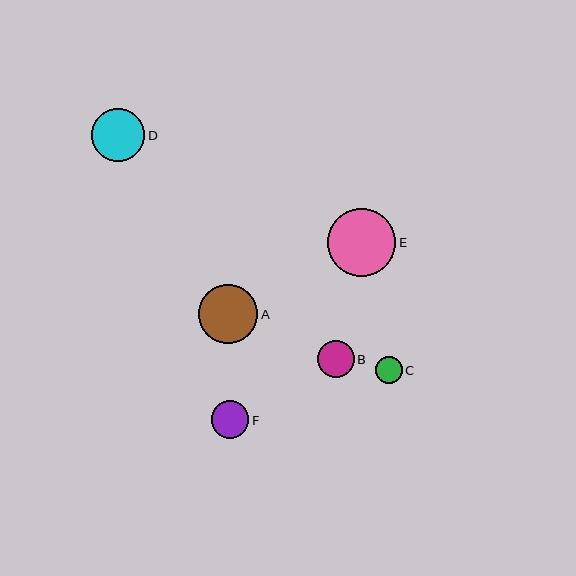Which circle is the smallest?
Circle C is the smallest with a size of approximately 27 pixels.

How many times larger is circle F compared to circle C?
Circle F is approximately 1.4 times the size of circle C.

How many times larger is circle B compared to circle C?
Circle B is approximately 1.4 times the size of circle C.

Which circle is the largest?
Circle E is the largest with a size of approximately 68 pixels.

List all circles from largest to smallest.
From largest to smallest: E, A, D, F, B, C.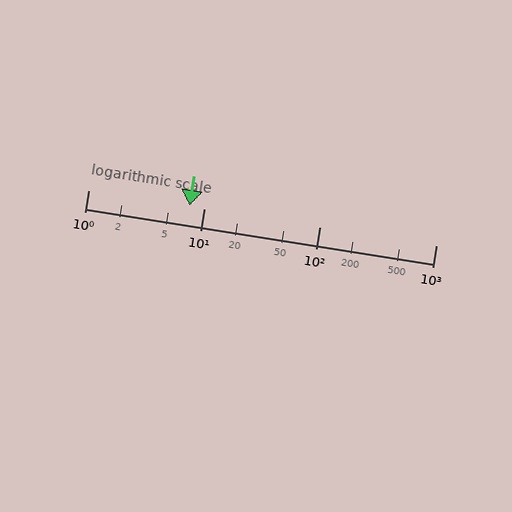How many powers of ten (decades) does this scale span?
The scale spans 3 decades, from 1 to 1000.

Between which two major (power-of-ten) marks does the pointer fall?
The pointer is between 1 and 10.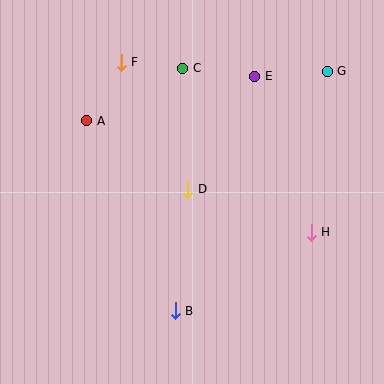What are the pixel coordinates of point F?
Point F is at (121, 62).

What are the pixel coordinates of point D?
Point D is at (188, 189).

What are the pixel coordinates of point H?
Point H is at (311, 232).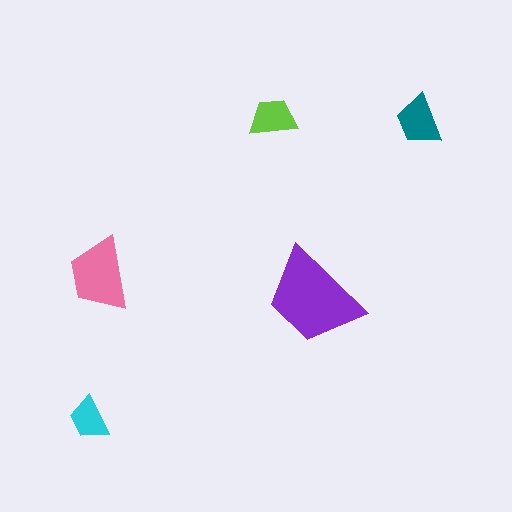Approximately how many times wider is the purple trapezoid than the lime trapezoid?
About 2 times wider.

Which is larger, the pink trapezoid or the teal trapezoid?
The pink one.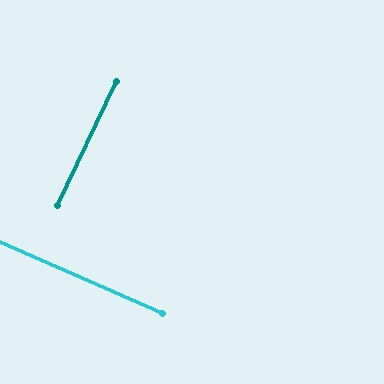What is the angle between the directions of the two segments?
Approximately 88 degrees.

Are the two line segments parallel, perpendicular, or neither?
Perpendicular — they meet at approximately 88°.